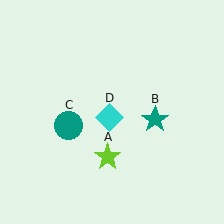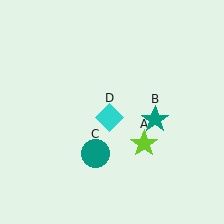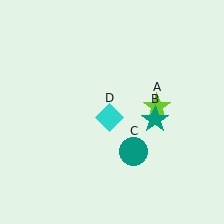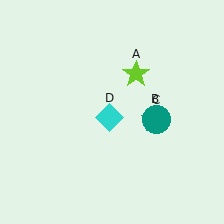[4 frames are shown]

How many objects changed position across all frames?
2 objects changed position: lime star (object A), teal circle (object C).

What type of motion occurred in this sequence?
The lime star (object A), teal circle (object C) rotated counterclockwise around the center of the scene.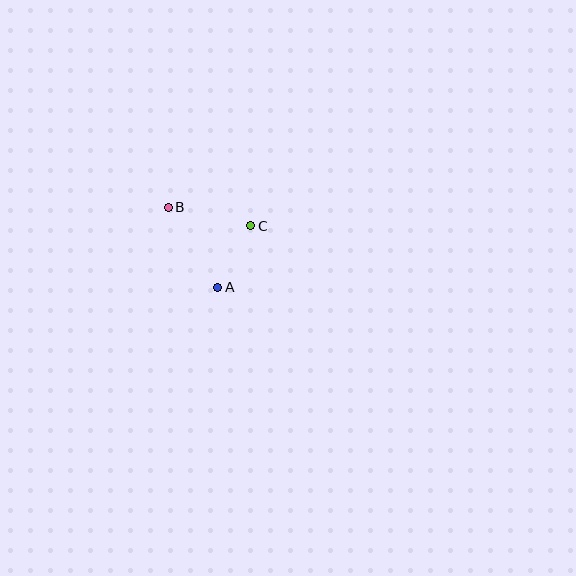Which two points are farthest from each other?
Points A and B are farthest from each other.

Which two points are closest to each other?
Points A and C are closest to each other.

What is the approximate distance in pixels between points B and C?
The distance between B and C is approximately 84 pixels.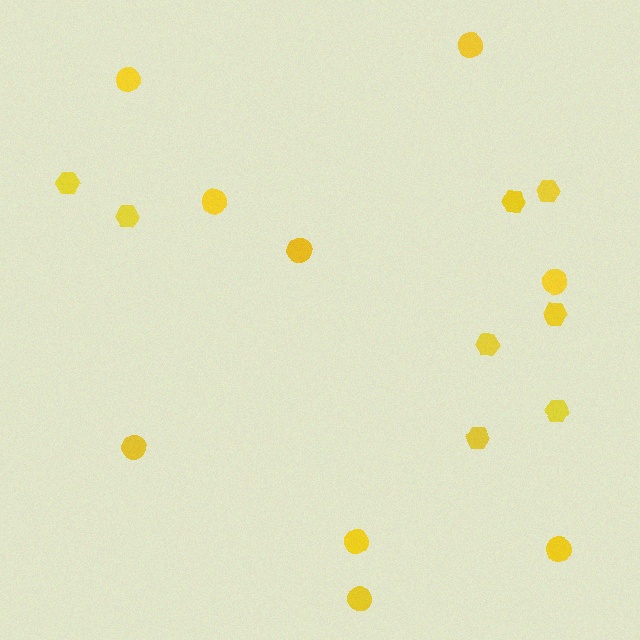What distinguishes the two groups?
There are 2 groups: one group of circles (9) and one group of hexagons (8).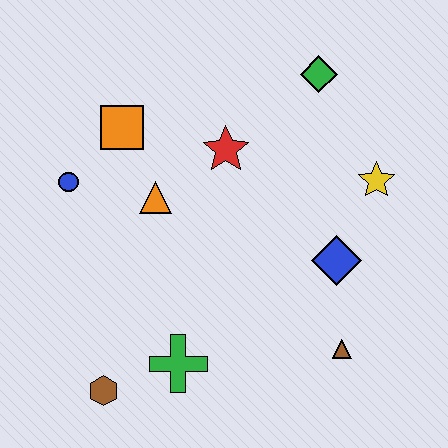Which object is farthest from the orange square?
The brown triangle is farthest from the orange square.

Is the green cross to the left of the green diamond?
Yes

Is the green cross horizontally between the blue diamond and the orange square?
Yes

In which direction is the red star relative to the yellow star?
The red star is to the left of the yellow star.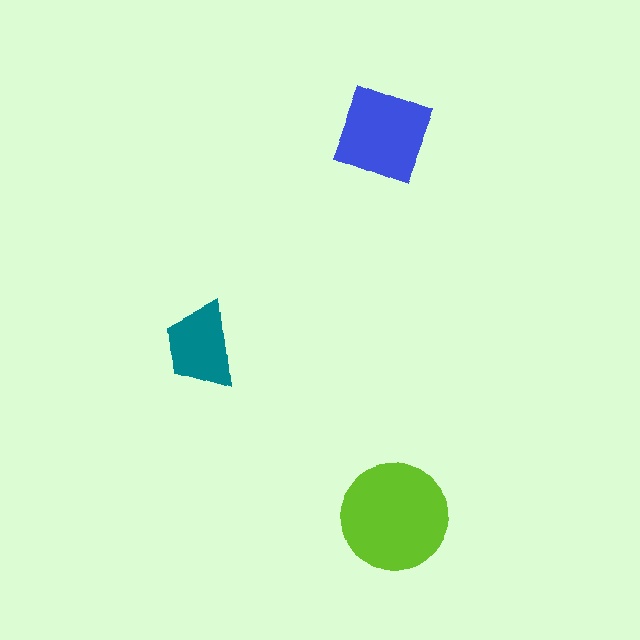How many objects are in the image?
There are 3 objects in the image.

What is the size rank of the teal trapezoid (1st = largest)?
3rd.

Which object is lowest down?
The lime circle is bottommost.